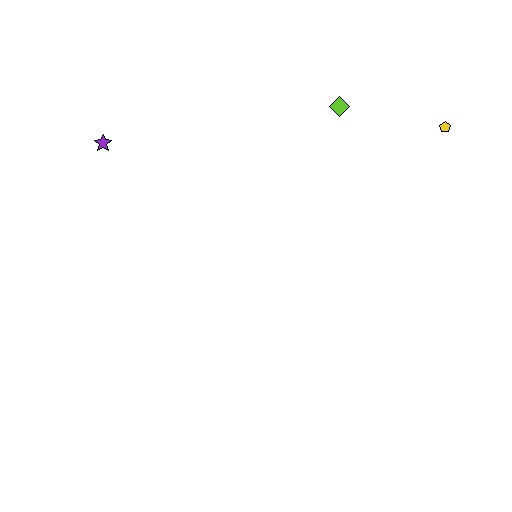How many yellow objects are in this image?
There is 1 yellow object.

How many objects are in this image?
There are 3 objects.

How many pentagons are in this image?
There is 1 pentagon.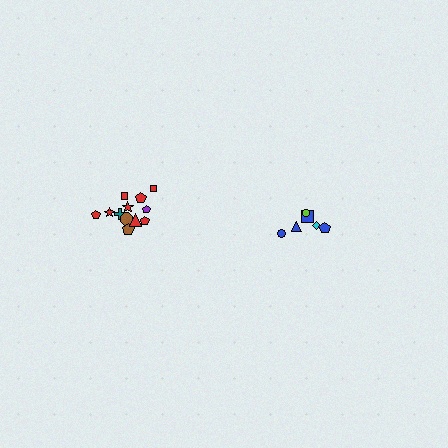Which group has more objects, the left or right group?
The left group.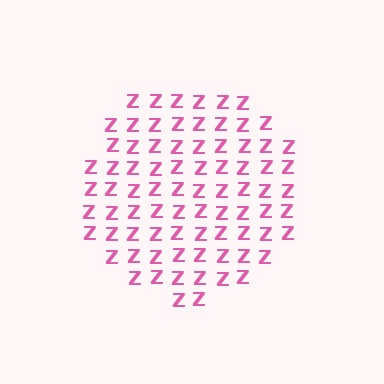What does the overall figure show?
The overall figure shows a circle.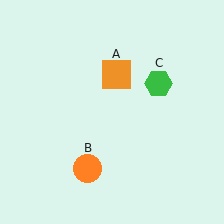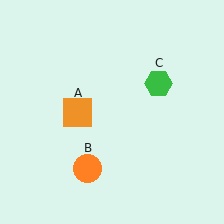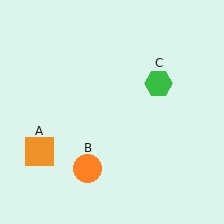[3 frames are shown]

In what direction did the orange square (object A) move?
The orange square (object A) moved down and to the left.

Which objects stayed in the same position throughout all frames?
Orange circle (object B) and green hexagon (object C) remained stationary.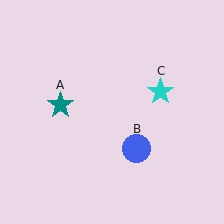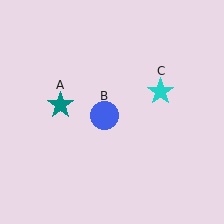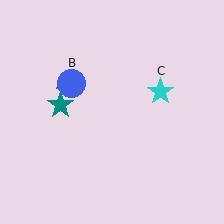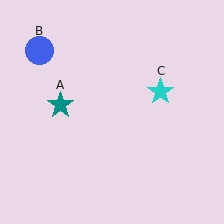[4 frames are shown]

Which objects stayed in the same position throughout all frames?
Teal star (object A) and cyan star (object C) remained stationary.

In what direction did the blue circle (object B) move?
The blue circle (object B) moved up and to the left.